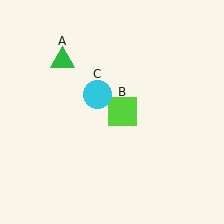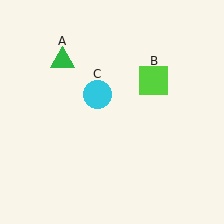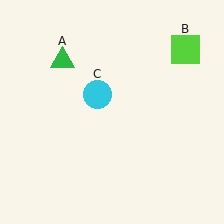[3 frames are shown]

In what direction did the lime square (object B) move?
The lime square (object B) moved up and to the right.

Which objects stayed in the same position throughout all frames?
Green triangle (object A) and cyan circle (object C) remained stationary.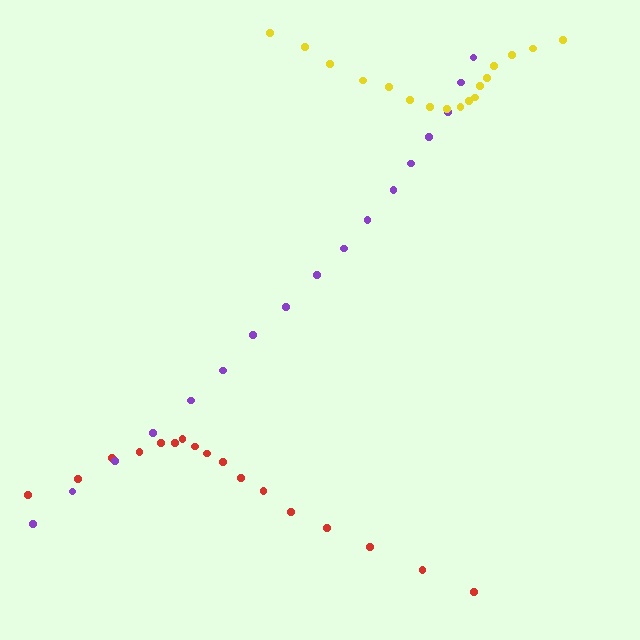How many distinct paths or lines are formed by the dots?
There are 3 distinct paths.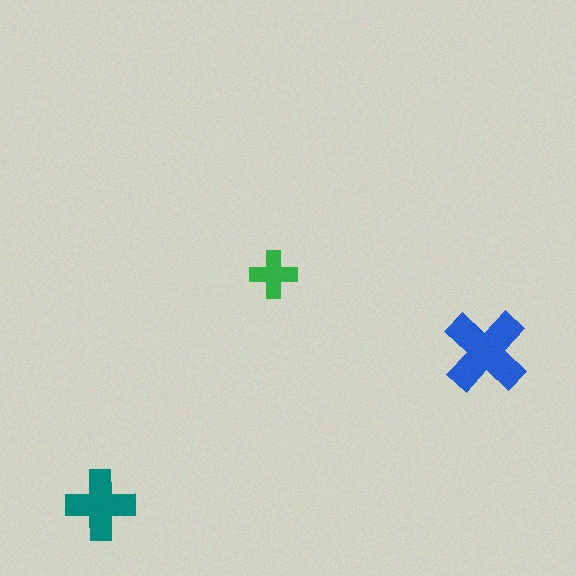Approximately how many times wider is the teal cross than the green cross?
About 1.5 times wider.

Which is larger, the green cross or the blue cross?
The blue one.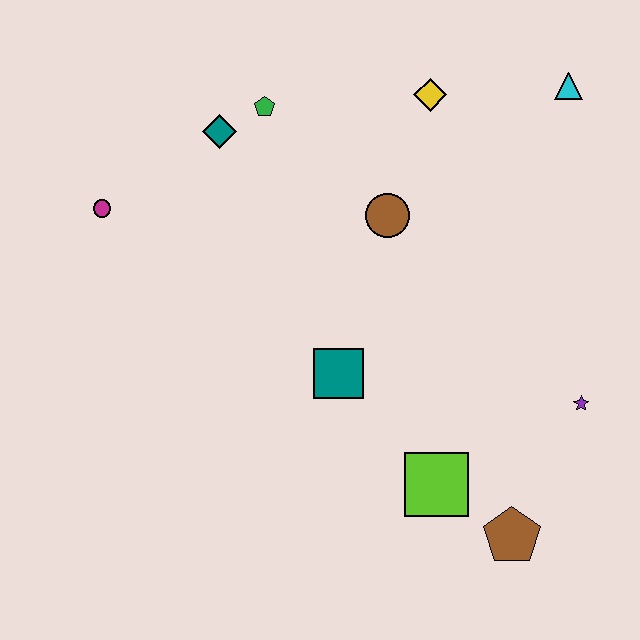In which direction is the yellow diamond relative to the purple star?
The yellow diamond is above the purple star.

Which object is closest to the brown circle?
The yellow diamond is closest to the brown circle.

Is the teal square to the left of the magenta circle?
No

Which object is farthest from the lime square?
The magenta circle is farthest from the lime square.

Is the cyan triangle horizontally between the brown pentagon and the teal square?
No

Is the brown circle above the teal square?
Yes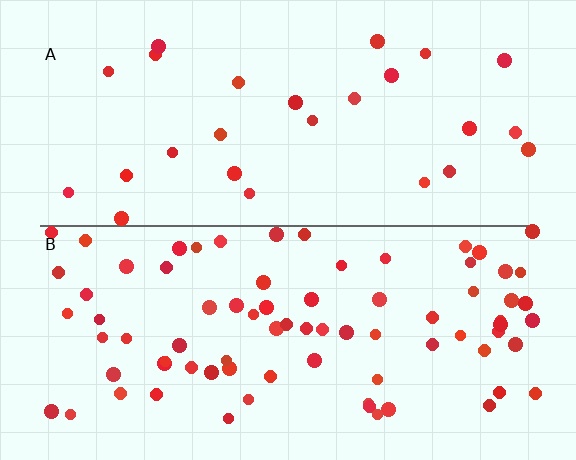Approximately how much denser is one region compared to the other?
Approximately 3.0× — region B over region A.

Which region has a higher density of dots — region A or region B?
B (the bottom).